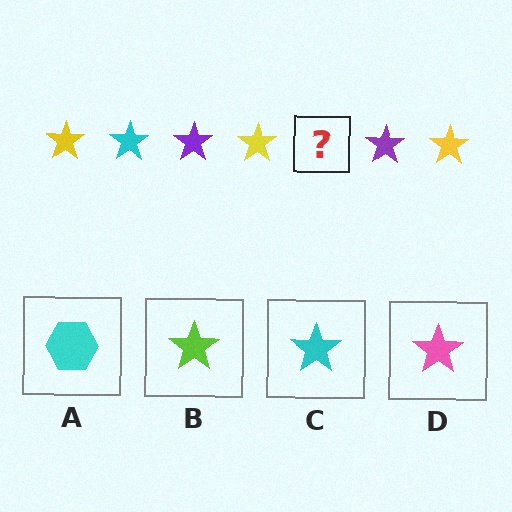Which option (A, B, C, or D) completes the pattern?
C.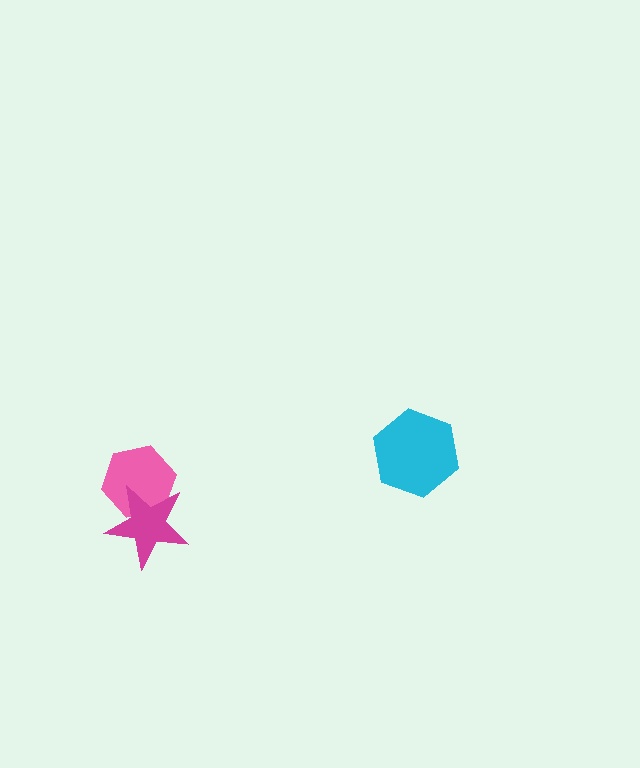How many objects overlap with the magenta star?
1 object overlaps with the magenta star.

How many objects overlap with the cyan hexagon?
0 objects overlap with the cyan hexagon.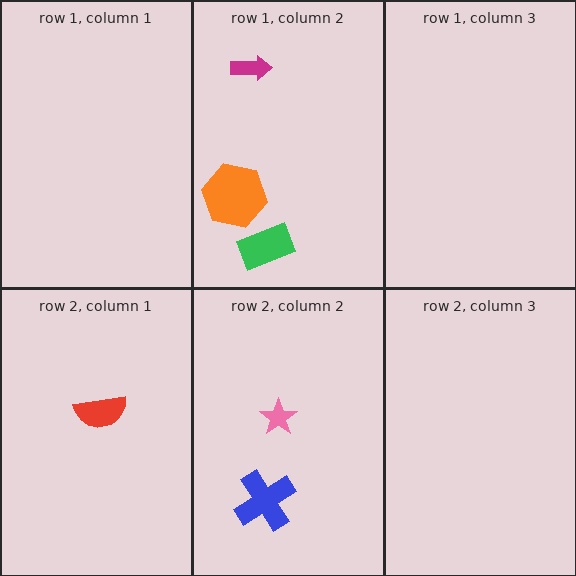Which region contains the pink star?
The row 2, column 2 region.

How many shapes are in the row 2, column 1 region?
1.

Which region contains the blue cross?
The row 2, column 2 region.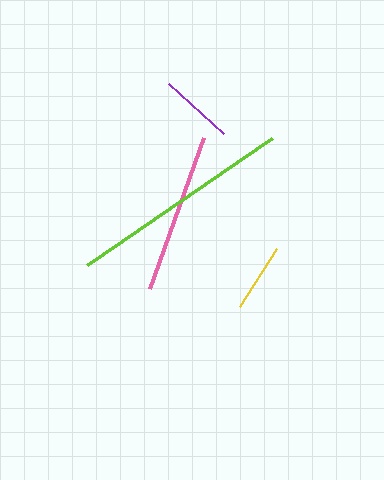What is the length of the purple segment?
The purple segment is approximately 74 pixels long.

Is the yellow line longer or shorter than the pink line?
The pink line is longer than the yellow line.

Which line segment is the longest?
The lime line is the longest at approximately 224 pixels.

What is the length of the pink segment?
The pink segment is approximately 161 pixels long.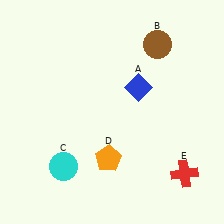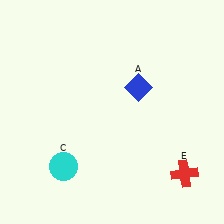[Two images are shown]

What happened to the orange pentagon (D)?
The orange pentagon (D) was removed in Image 2. It was in the bottom-left area of Image 1.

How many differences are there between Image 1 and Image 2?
There are 2 differences between the two images.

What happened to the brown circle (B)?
The brown circle (B) was removed in Image 2. It was in the top-right area of Image 1.